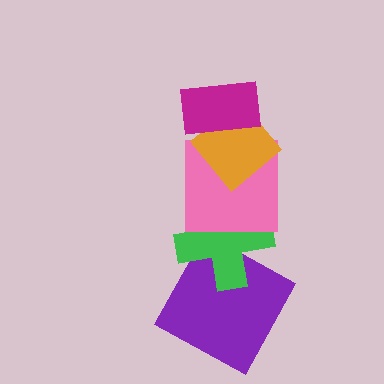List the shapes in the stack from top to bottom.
From top to bottom: the magenta rectangle, the orange diamond, the pink square, the green cross, the purple square.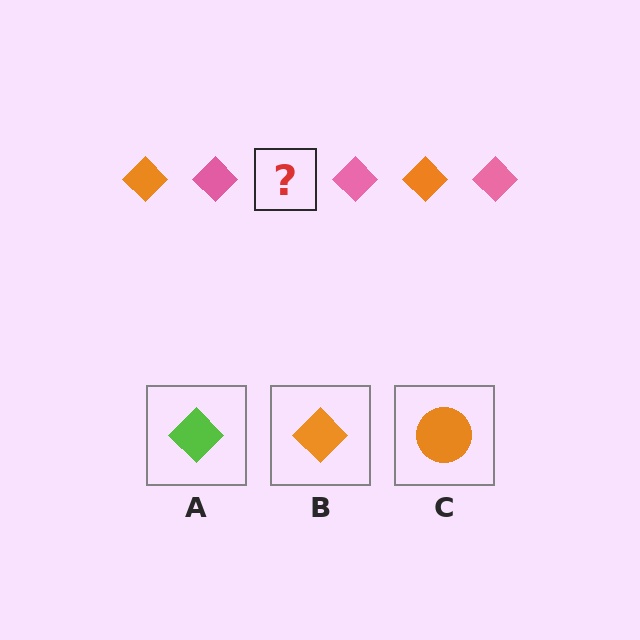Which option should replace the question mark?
Option B.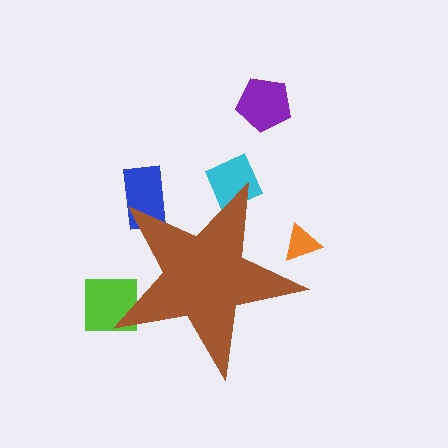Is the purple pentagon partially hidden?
No, the purple pentagon is fully visible.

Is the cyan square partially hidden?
Yes, the cyan square is partially hidden behind the brown star.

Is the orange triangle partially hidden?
Yes, the orange triangle is partially hidden behind the brown star.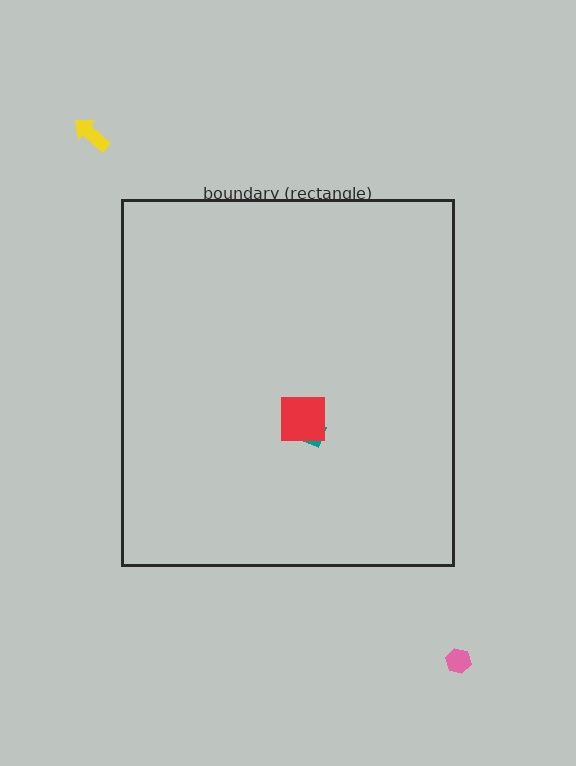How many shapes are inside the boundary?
2 inside, 2 outside.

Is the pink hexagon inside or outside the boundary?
Outside.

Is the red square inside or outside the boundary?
Inside.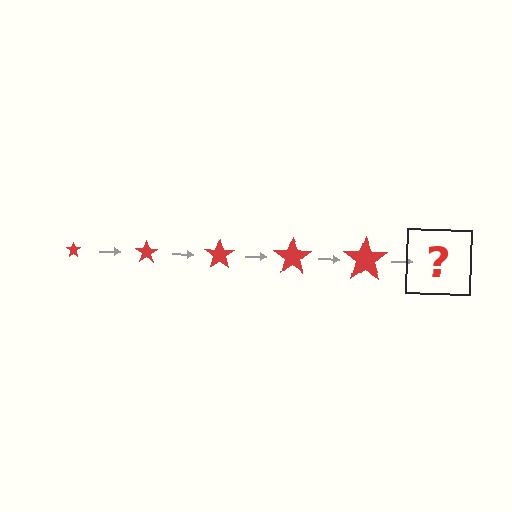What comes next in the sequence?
The next element should be a red star, larger than the previous one.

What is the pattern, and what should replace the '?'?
The pattern is that the star gets progressively larger each step. The '?' should be a red star, larger than the previous one.